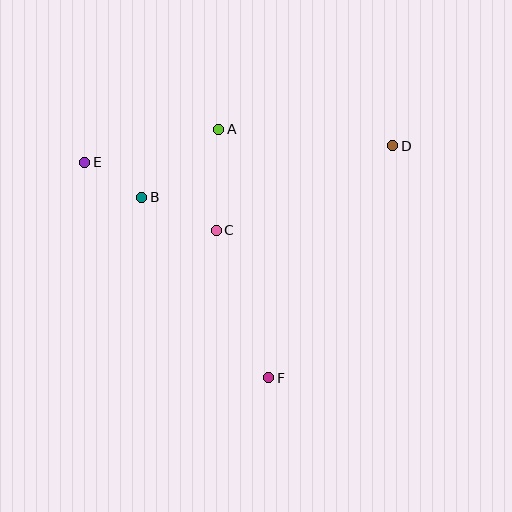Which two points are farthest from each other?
Points D and E are farthest from each other.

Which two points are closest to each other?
Points B and E are closest to each other.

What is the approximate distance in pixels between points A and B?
The distance between A and B is approximately 103 pixels.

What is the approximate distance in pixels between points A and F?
The distance between A and F is approximately 253 pixels.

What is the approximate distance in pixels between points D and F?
The distance between D and F is approximately 263 pixels.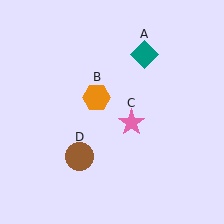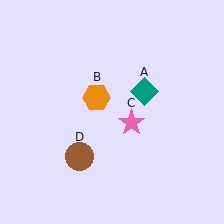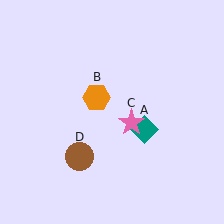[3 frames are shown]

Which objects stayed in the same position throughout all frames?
Orange hexagon (object B) and pink star (object C) and brown circle (object D) remained stationary.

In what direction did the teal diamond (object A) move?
The teal diamond (object A) moved down.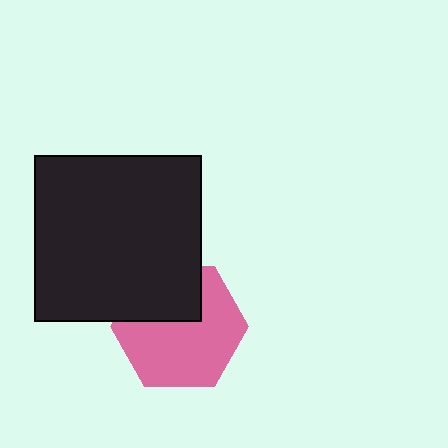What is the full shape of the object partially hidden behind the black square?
The partially hidden object is a pink hexagon.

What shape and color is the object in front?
The object in front is a black square.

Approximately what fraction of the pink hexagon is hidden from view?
Roughly 32% of the pink hexagon is hidden behind the black square.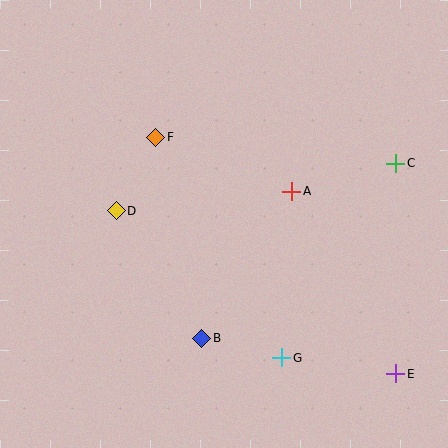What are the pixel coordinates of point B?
Point B is at (202, 338).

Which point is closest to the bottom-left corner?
Point B is closest to the bottom-left corner.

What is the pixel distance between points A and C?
The distance between A and C is 108 pixels.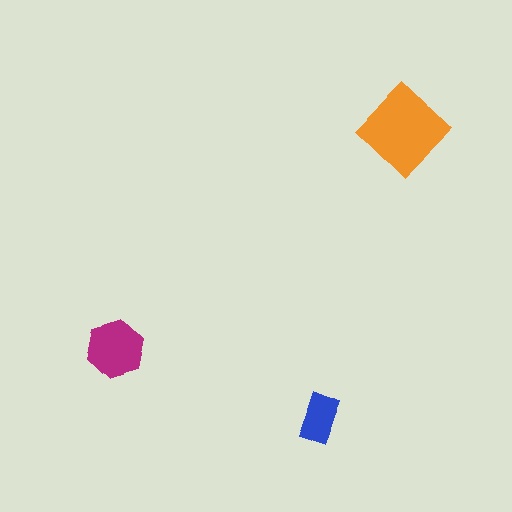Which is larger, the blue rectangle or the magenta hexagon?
The magenta hexagon.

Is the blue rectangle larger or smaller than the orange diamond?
Smaller.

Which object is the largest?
The orange diamond.